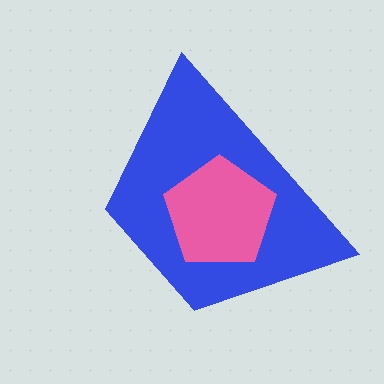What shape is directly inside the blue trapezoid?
The pink pentagon.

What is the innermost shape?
The pink pentagon.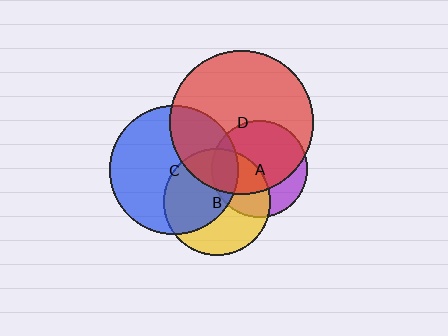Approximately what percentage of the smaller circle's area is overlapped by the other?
Approximately 30%.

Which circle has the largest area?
Circle D (red).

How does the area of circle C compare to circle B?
Approximately 1.4 times.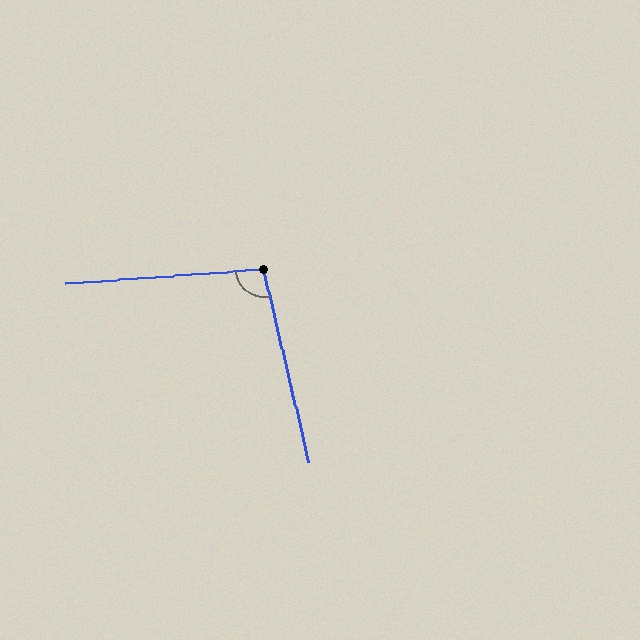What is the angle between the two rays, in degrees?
Approximately 99 degrees.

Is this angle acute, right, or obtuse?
It is obtuse.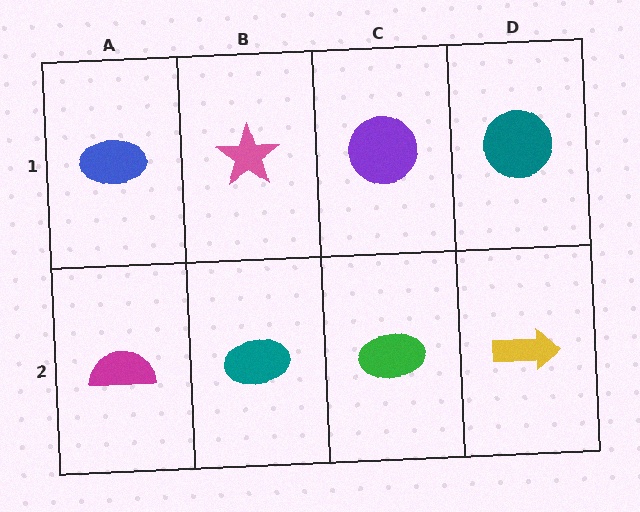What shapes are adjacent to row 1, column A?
A magenta semicircle (row 2, column A), a pink star (row 1, column B).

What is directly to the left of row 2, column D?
A green ellipse.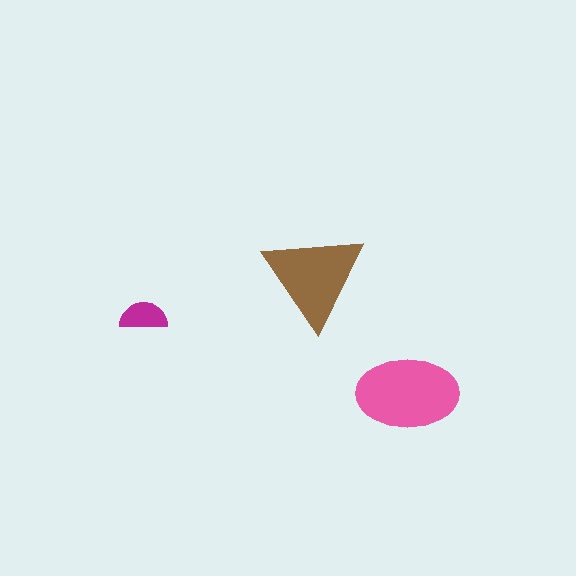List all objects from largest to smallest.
The pink ellipse, the brown triangle, the magenta semicircle.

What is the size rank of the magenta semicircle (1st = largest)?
3rd.